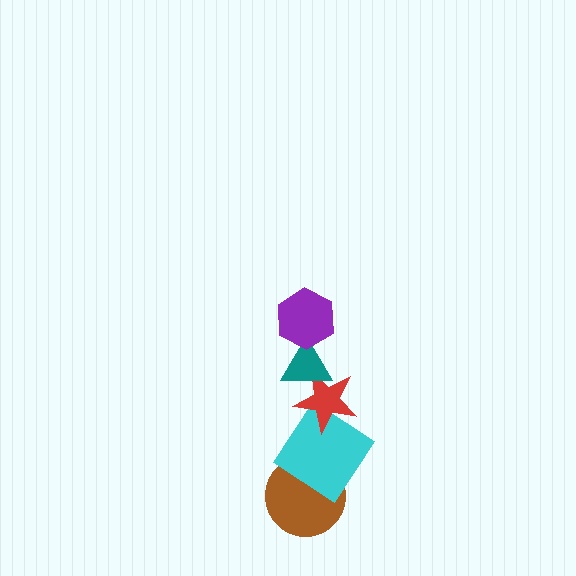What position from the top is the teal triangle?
The teal triangle is 2nd from the top.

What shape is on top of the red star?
The teal triangle is on top of the red star.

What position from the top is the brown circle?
The brown circle is 5th from the top.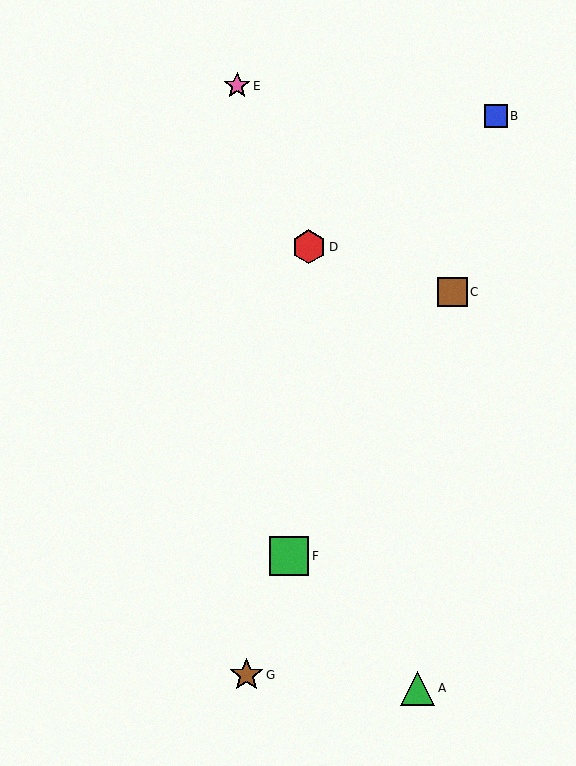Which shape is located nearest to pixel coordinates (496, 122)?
The blue square (labeled B) at (496, 116) is nearest to that location.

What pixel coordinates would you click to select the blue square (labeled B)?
Click at (496, 116) to select the blue square B.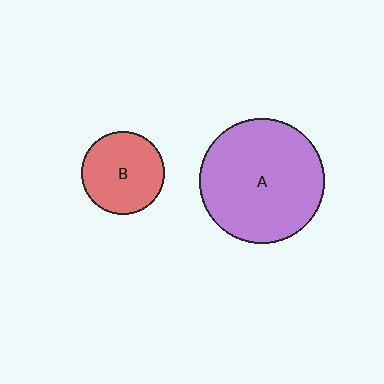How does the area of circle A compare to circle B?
Approximately 2.3 times.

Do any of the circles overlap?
No, none of the circles overlap.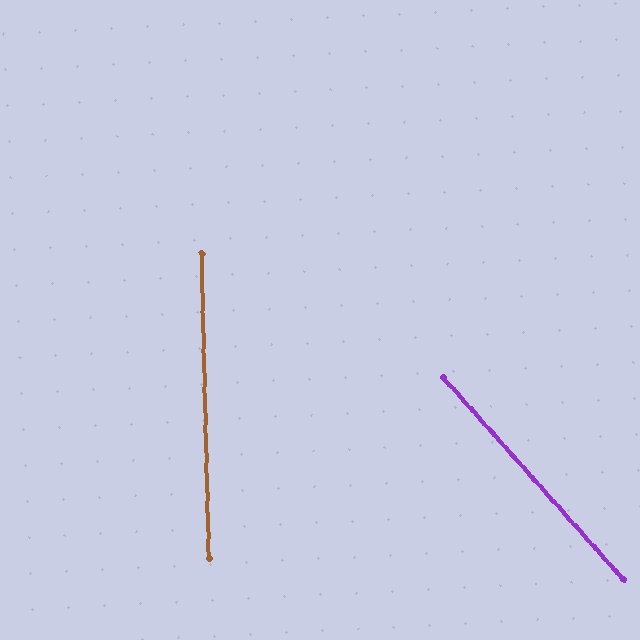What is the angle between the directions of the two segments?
Approximately 40 degrees.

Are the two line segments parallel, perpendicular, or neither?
Neither parallel nor perpendicular — they differ by about 40°.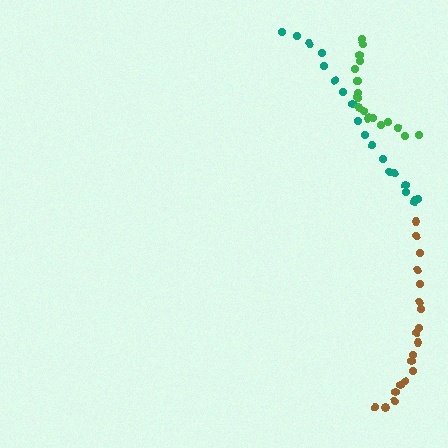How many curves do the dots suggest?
There are 3 distinct paths.